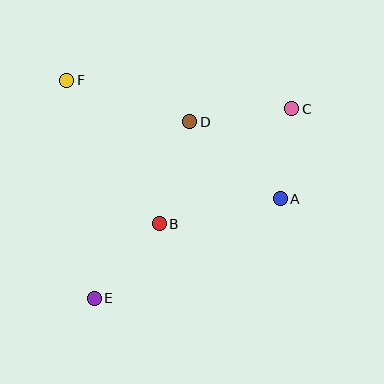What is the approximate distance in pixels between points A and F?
The distance between A and F is approximately 244 pixels.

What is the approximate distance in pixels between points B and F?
The distance between B and F is approximately 170 pixels.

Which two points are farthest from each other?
Points C and E are farthest from each other.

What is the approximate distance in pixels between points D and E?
The distance between D and E is approximately 200 pixels.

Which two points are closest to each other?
Points A and C are closest to each other.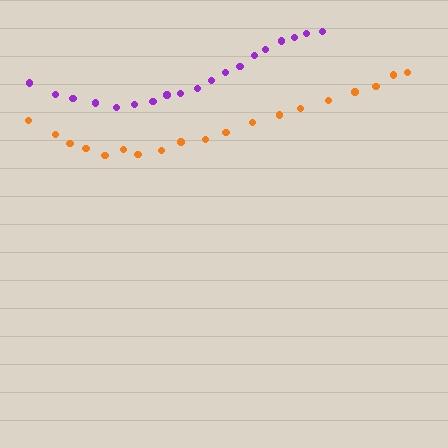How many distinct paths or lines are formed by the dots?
There are 2 distinct paths.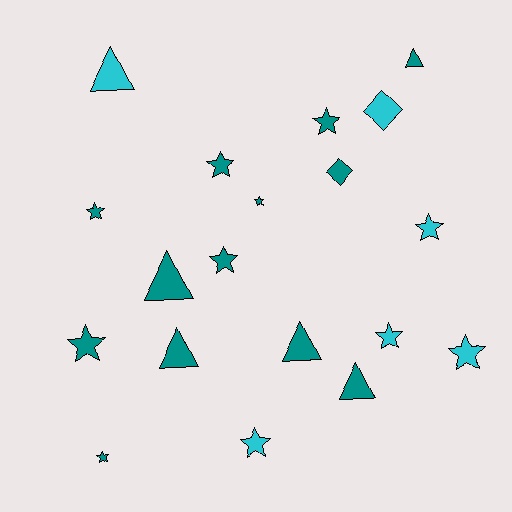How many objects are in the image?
There are 19 objects.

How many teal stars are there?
There are 7 teal stars.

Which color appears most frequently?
Teal, with 13 objects.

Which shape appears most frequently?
Star, with 11 objects.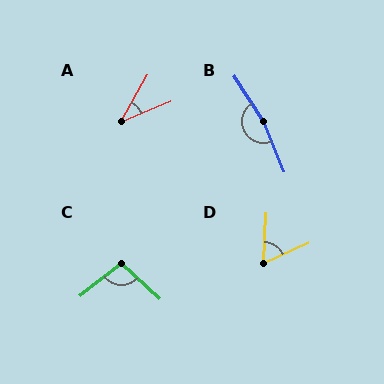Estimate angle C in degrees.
Approximately 100 degrees.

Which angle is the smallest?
A, at approximately 38 degrees.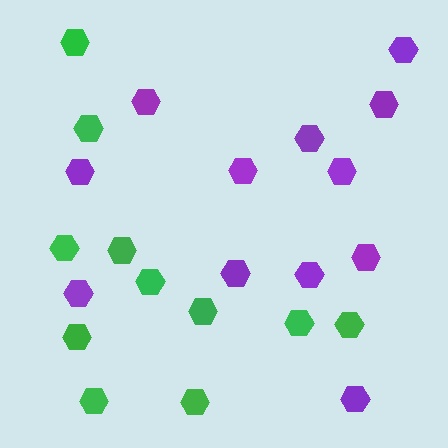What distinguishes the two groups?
There are 2 groups: one group of green hexagons (11) and one group of purple hexagons (12).